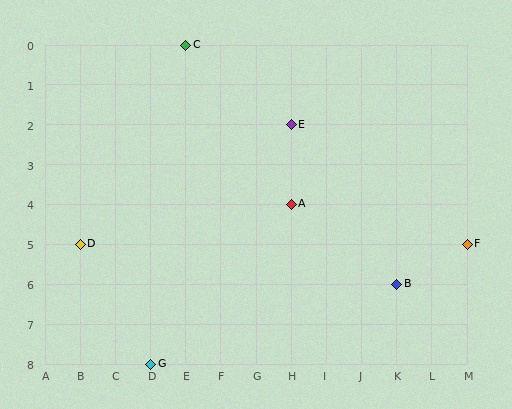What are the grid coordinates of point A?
Point A is at grid coordinates (H, 4).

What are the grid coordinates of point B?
Point B is at grid coordinates (K, 6).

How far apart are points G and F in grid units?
Points G and F are 9 columns and 3 rows apart (about 9.5 grid units diagonally).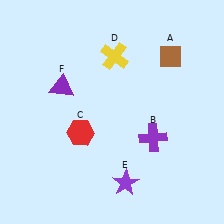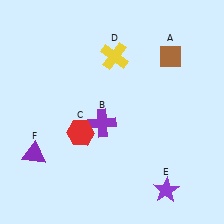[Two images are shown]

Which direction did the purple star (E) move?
The purple star (E) moved right.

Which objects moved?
The objects that moved are: the purple cross (B), the purple star (E), the purple triangle (F).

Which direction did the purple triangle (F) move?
The purple triangle (F) moved down.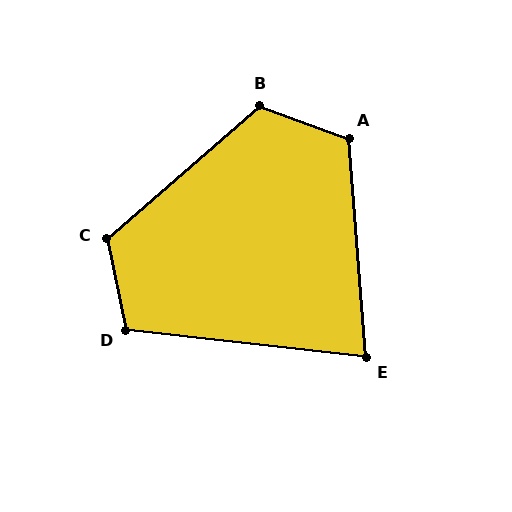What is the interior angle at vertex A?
Approximately 114 degrees (obtuse).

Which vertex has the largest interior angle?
C, at approximately 120 degrees.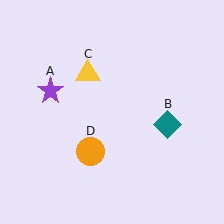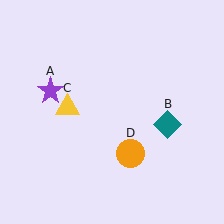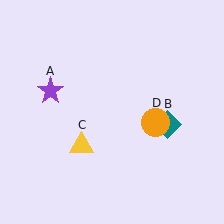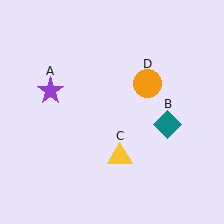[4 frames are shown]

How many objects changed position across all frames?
2 objects changed position: yellow triangle (object C), orange circle (object D).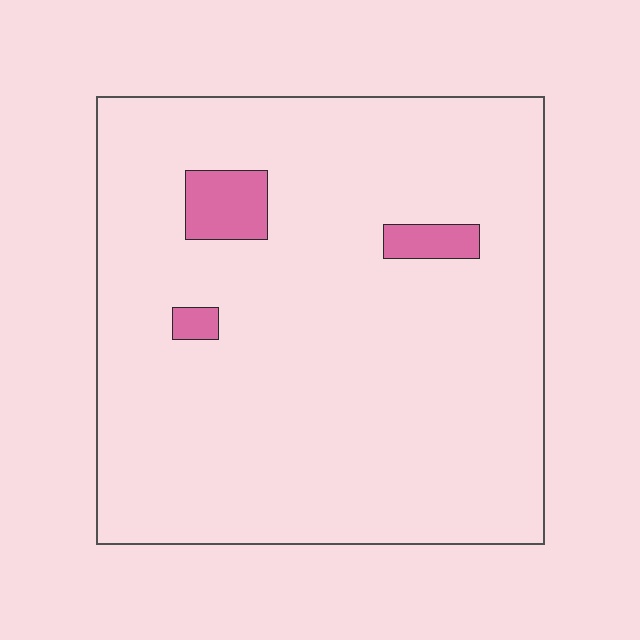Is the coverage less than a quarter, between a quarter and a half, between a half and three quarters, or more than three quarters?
Less than a quarter.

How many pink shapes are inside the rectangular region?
3.